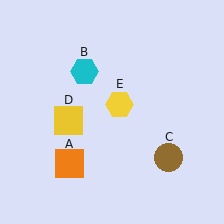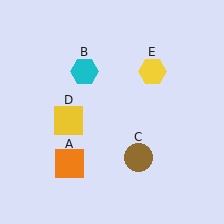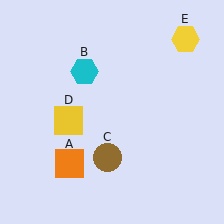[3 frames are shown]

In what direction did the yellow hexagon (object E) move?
The yellow hexagon (object E) moved up and to the right.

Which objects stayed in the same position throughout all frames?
Orange square (object A) and cyan hexagon (object B) and yellow square (object D) remained stationary.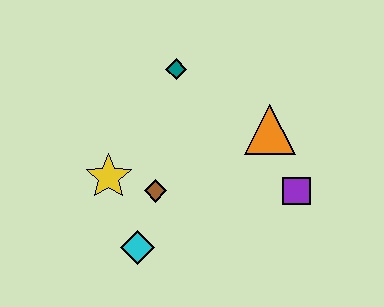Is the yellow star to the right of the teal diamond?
No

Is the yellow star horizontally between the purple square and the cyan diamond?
No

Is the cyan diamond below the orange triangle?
Yes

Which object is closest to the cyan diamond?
The brown diamond is closest to the cyan diamond.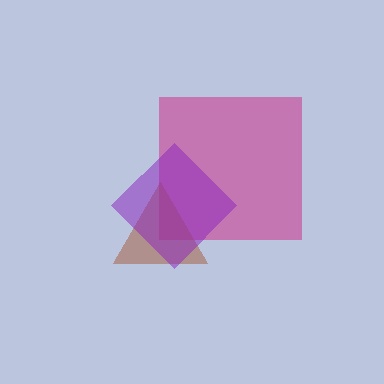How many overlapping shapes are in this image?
There are 3 overlapping shapes in the image.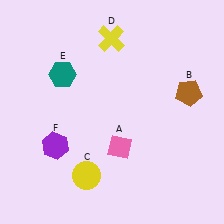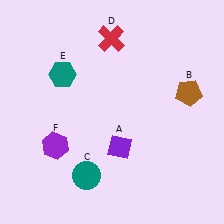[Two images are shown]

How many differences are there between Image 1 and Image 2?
There are 3 differences between the two images.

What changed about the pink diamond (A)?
In Image 1, A is pink. In Image 2, it changed to purple.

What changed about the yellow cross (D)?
In Image 1, D is yellow. In Image 2, it changed to red.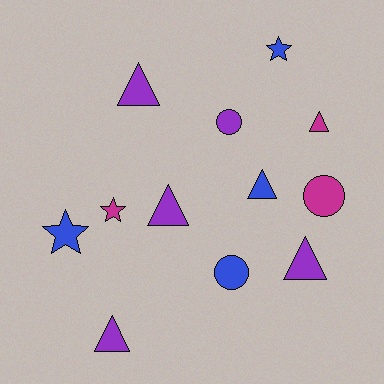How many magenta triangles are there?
There is 1 magenta triangle.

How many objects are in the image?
There are 12 objects.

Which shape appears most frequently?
Triangle, with 6 objects.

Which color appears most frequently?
Purple, with 5 objects.